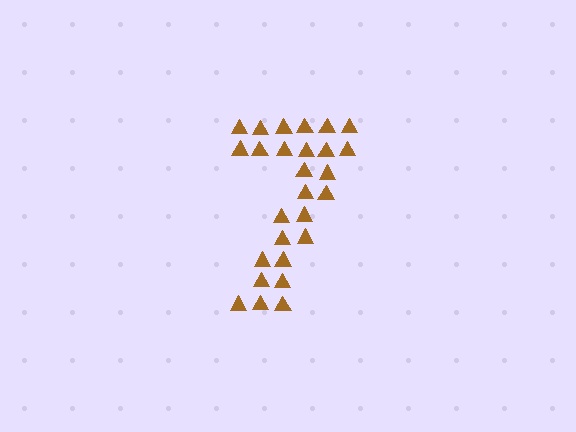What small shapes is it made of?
It is made of small triangles.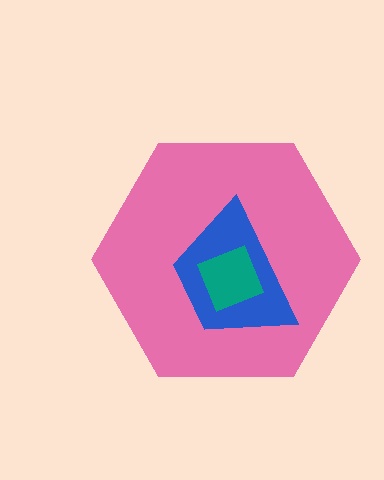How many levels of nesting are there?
3.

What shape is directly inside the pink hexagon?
The blue trapezoid.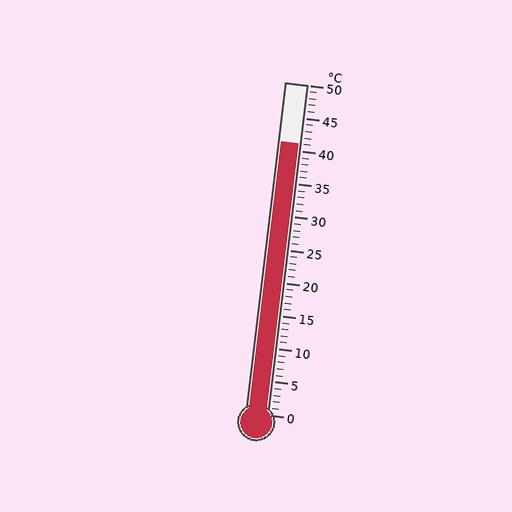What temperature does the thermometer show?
The thermometer shows approximately 41°C.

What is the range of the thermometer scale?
The thermometer scale ranges from 0°C to 50°C.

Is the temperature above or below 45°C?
The temperature is below 45°C.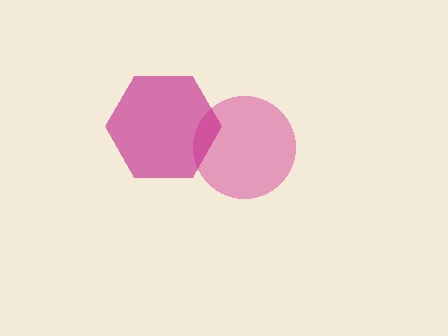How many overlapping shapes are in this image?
There are 2 overlapping shapes in the image.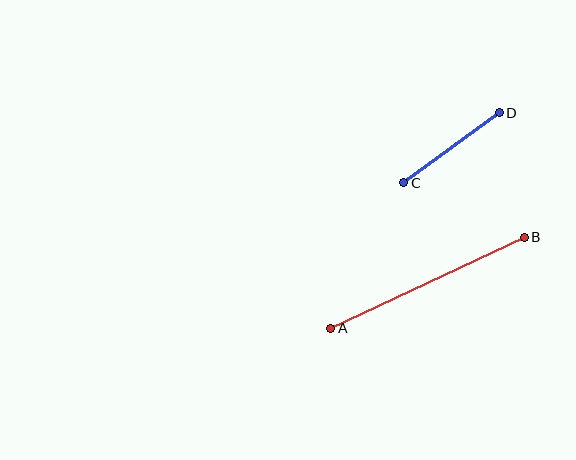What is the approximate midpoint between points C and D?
The midpoint is at approximately (452, 148) pixels.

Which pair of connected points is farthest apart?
Points A and B are farthest apart.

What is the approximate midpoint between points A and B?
The midpoint is at approximately (427, 283) pixels.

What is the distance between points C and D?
The distance is approximately 118 pixels.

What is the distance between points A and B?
The distance is approximately 214 pixels.